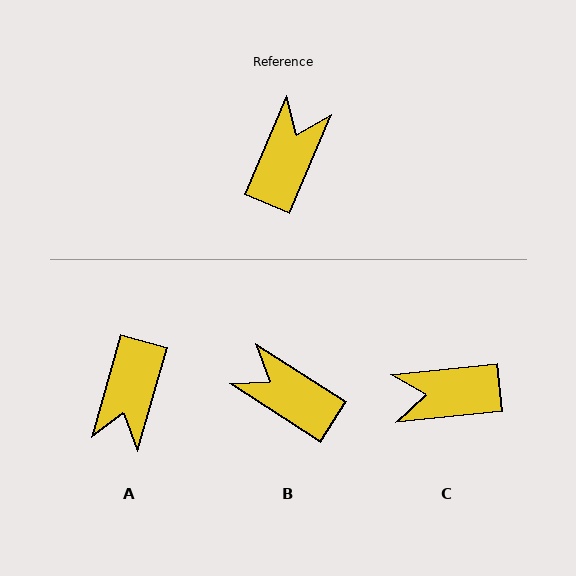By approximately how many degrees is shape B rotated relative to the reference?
Approximately 80 degrees counter-clockwise.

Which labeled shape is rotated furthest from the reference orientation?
A, about 173 degrees away.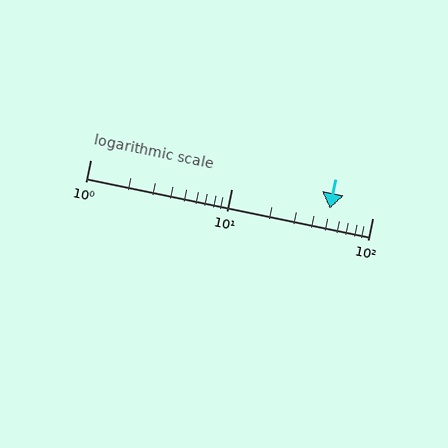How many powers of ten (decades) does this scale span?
The scale spans 2 decades, from 1 to 100.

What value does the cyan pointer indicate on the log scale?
The pointer indicates approximately 50.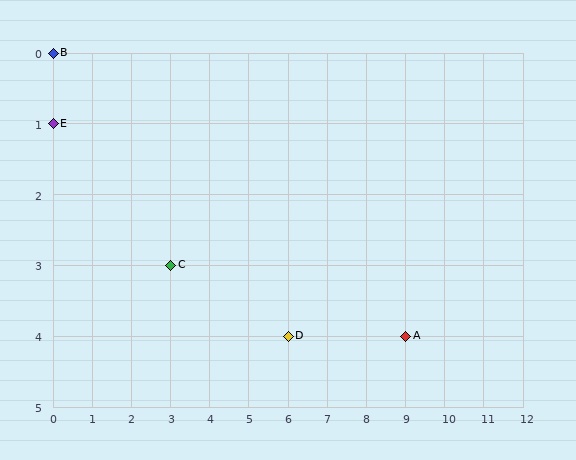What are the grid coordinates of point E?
Point E is at grid coordinates (0, 1).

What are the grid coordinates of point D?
Point D is at grid coordinates (6, 4).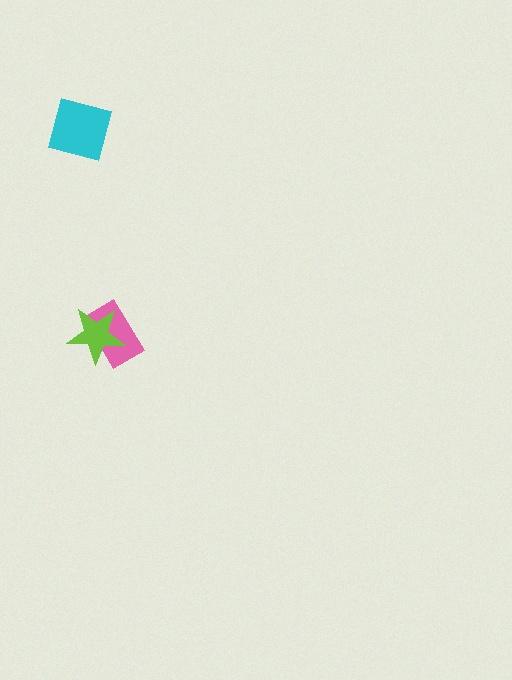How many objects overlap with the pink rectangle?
1 object overlaps with the pink rectangle.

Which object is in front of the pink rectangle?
The lime star is in front of the pink rectangle.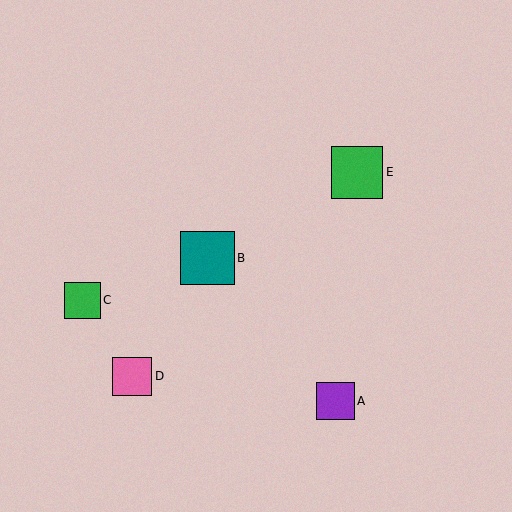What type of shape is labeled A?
Shape A is a purple square.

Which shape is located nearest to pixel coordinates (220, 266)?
The teal square (labeled B) at (208, 258) is nearest to that location.